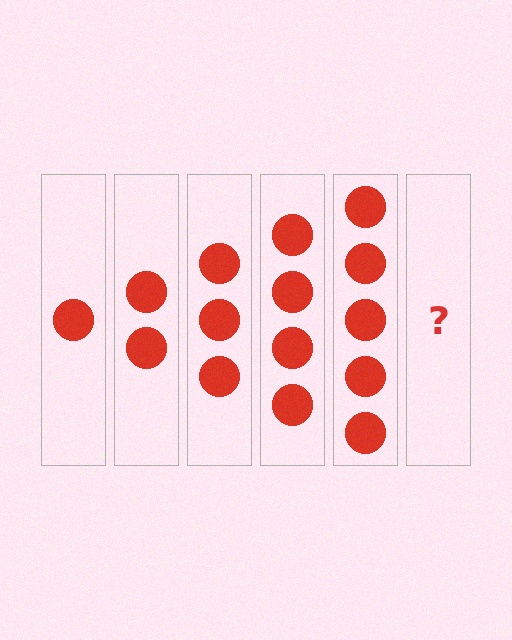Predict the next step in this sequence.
The next step is 6 circles.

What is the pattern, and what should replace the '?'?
The pattern is that each step adds one more circle. The '?' should be 6 circles.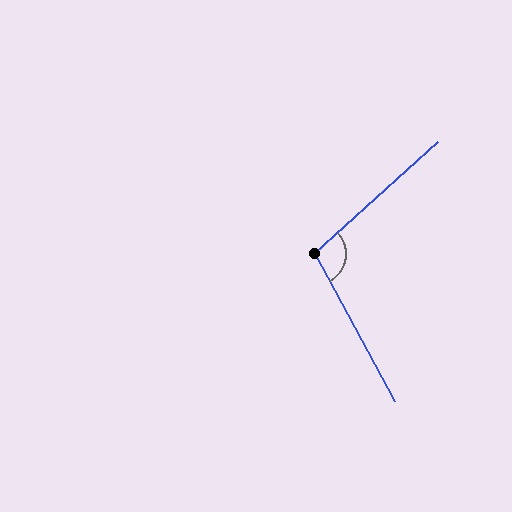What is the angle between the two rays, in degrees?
Approximately 104 degrees.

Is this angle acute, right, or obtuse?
It is obtuse.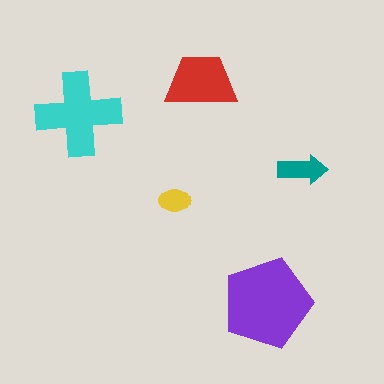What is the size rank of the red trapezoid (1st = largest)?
3rd.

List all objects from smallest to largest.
The yellow ellipse, the teal arrow, the red trapezoid, the cyan cross, the purple pentagon.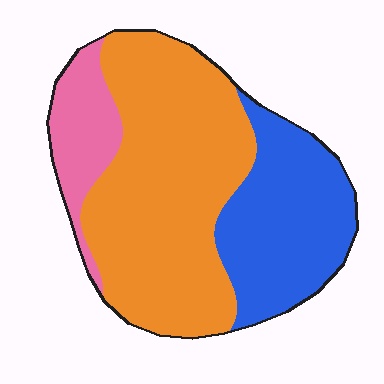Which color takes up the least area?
Pink, at roughly 15%.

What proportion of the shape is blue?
Blue takes up about one third (1/3) of the shape.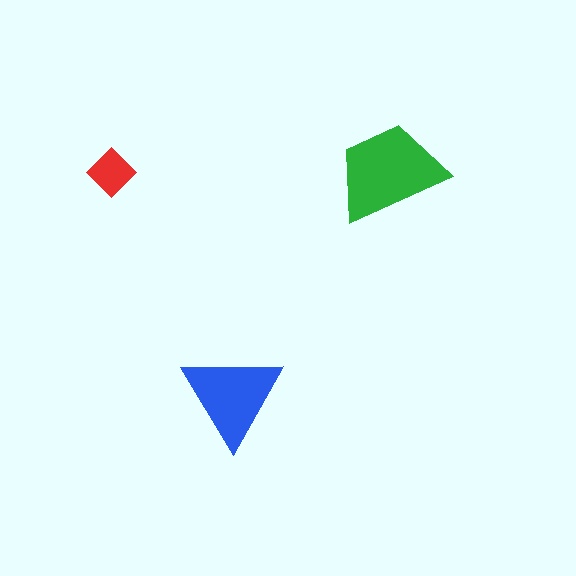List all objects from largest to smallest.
The green trapezoid, the blue triangle, the red diamond.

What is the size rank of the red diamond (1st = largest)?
3rd.